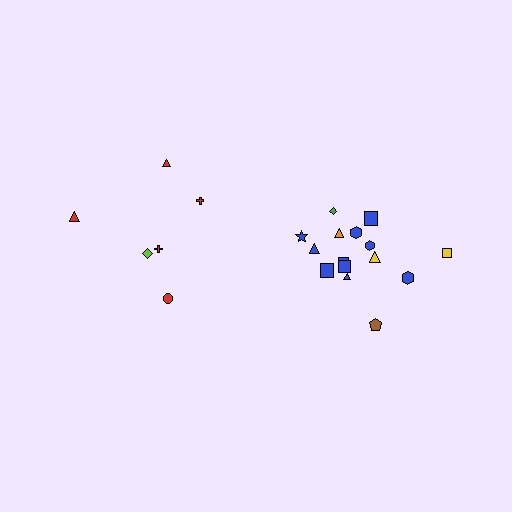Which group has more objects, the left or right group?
The right group.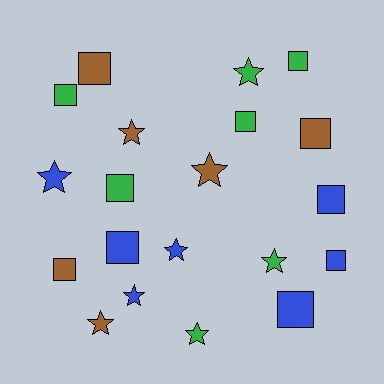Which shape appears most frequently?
Square, with 11 objects.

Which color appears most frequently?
Blue, with 7 objects.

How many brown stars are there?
There are 3 brown stars.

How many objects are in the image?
There are 20 objects.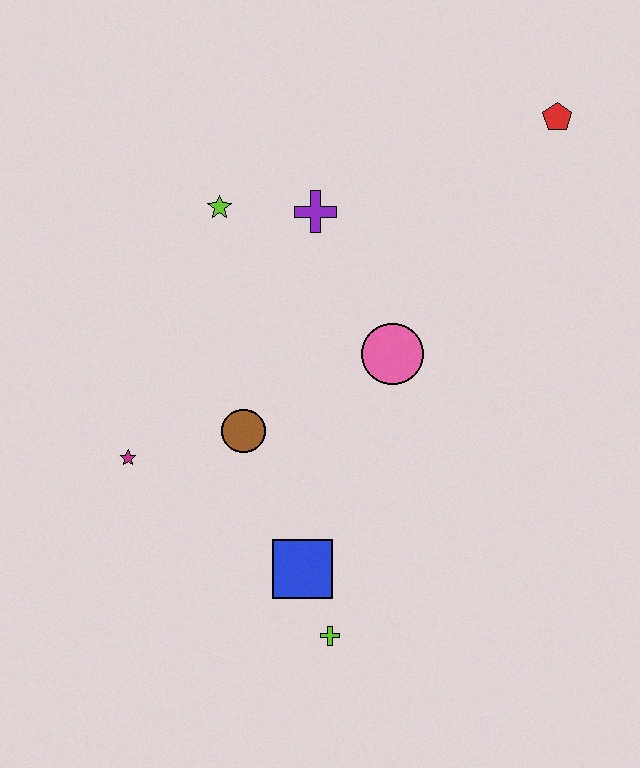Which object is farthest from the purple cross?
The lime cross is farthest from the purple cross.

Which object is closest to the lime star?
The purple cross is closest to the lime star.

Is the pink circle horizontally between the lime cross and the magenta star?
No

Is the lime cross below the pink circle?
Yes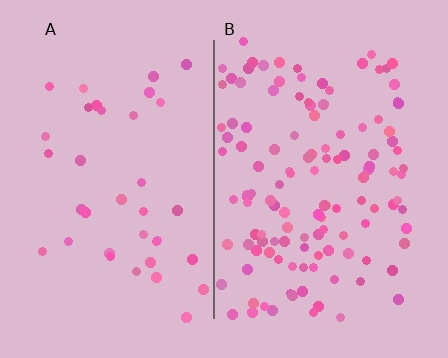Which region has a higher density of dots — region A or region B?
B (the right).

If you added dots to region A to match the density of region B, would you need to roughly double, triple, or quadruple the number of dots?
Approximately triple.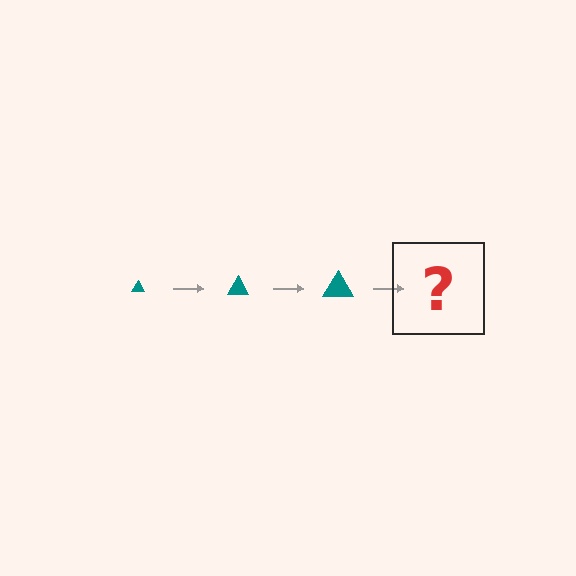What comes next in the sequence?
The next element should be a teal triangle, larger than the previous one.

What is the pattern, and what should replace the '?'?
The pattern is that the triangle gets progressively larger each step. The '?' should be a teal triangle, larger than the previous one.